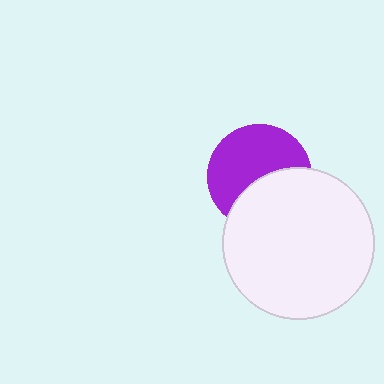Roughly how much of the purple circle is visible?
About half of it is visible (roughly 59%).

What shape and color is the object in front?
The object in front is a white circle.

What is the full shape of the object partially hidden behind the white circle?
The partially hidden object is a purple circle.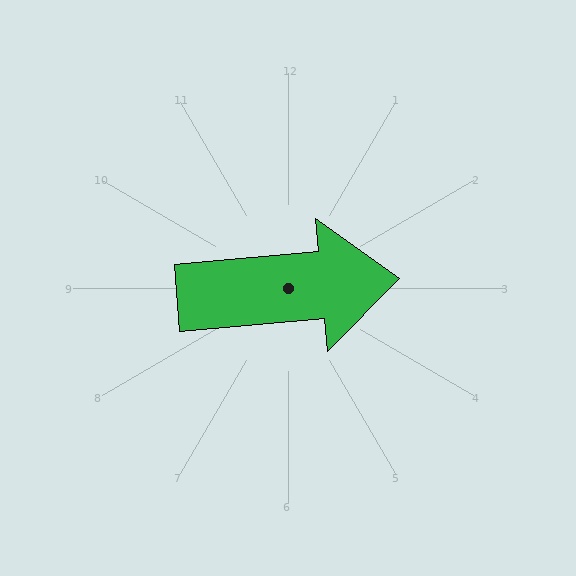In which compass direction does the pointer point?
East.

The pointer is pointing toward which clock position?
Roughly 3 o'clock.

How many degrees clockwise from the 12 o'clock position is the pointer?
Approximately 85 degrees.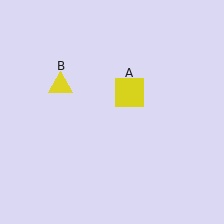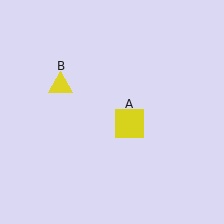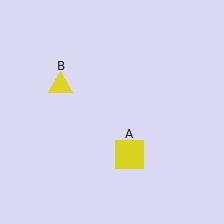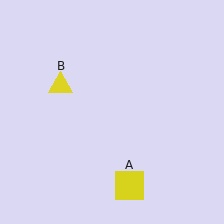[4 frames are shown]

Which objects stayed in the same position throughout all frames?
Yellow triangle (object B) remained stationary.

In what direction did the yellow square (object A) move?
The yellow square (object A) moved down.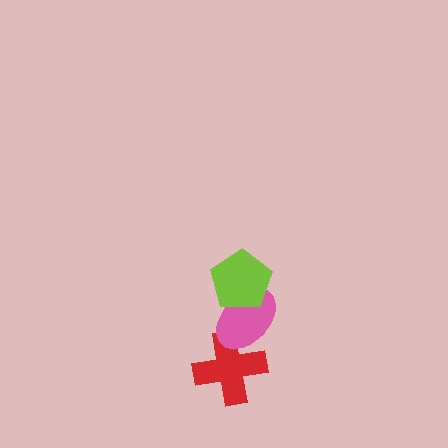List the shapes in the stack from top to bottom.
From top to bottom: the lime pentagon, the pink ellipse, the red cross.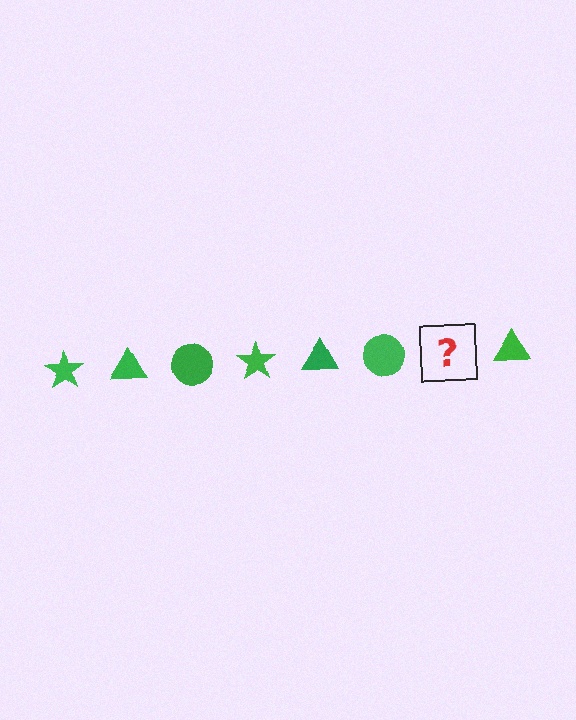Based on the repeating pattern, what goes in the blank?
The blank should be a green star.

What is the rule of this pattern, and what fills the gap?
The rule is that the pattern cycles through star, triangle, circle shapes in green. The gap should be filled with a green star.